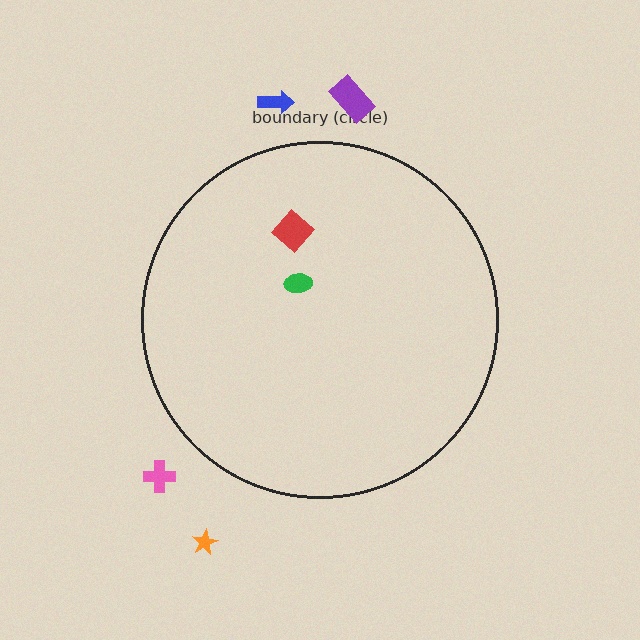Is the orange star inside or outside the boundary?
Outside.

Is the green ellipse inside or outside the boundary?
Inside.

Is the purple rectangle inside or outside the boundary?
Outside.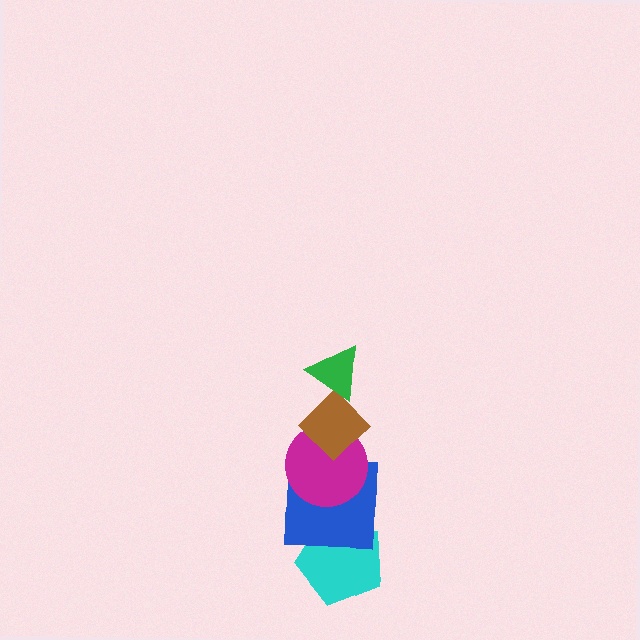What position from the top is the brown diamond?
The brown diamond is 2nd from the top.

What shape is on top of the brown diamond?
The green triangle is on top of the brown diamond.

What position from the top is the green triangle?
The green triangle is 1st from the top.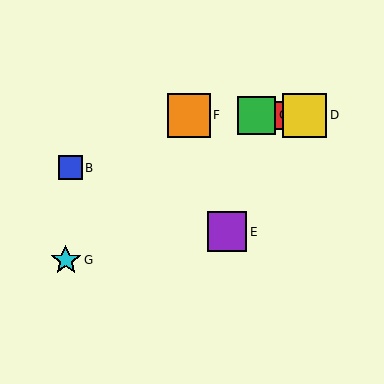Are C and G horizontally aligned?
No, C is at y≈115 and G is at y≈260.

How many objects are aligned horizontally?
4 objects (A, C, D, F) are aligned horizontally.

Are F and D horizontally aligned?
Yes, both are at y≈115.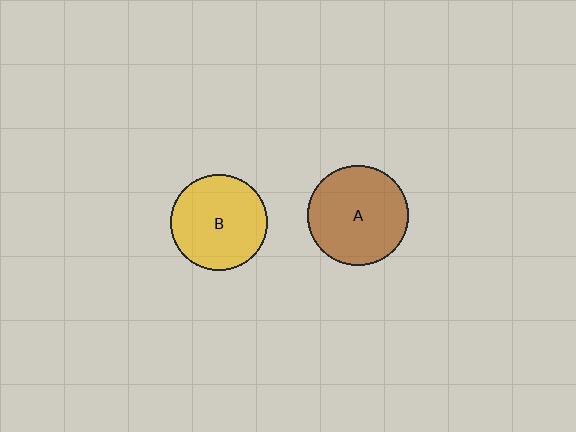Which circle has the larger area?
Circle A (brown).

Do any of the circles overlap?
No, none of the circles overlap.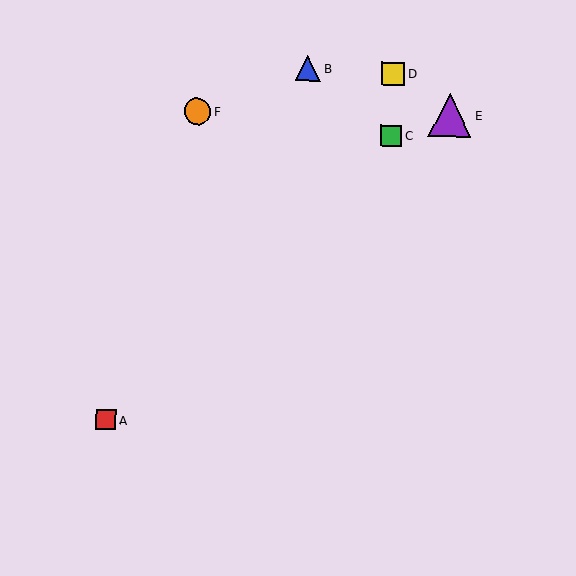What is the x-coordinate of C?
Object C is at x≈391.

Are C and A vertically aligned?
No, C is at x≈391 and A is at x≈106.